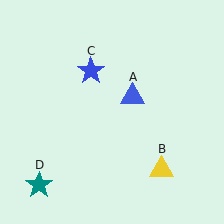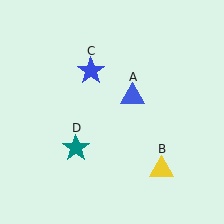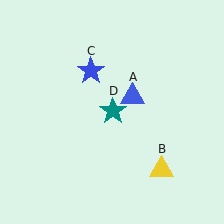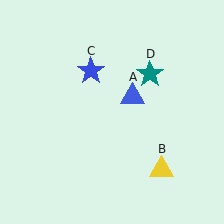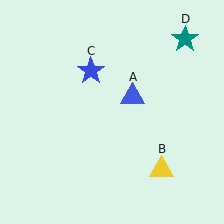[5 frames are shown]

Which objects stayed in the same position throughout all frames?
Blue triangle (object A) and yellow triangle (object B) and blue star (object C) remained stationary.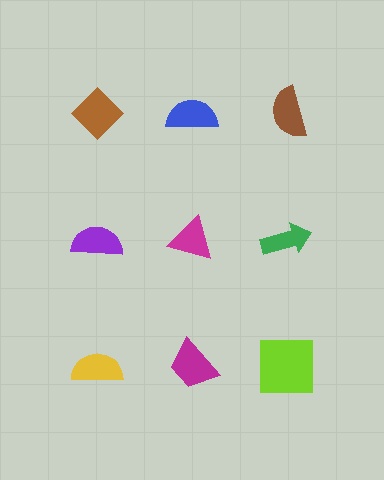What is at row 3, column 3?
A lime square.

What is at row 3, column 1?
A yellow semicircle.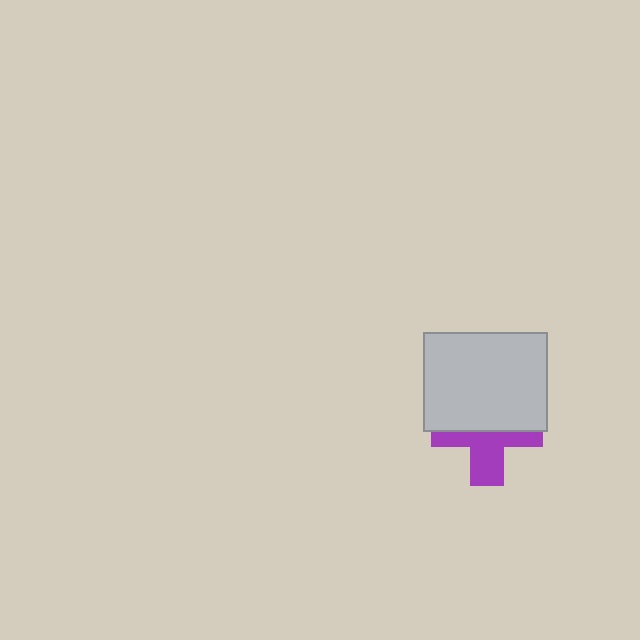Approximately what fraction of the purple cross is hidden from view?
Roughly 53% of the purple cross is hidden behind the light gray rectangle.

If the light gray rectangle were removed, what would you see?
You would see the complete purple cross.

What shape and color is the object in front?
The object in front is a light gray rectangle.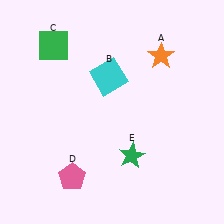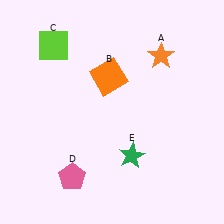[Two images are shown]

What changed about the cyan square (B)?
In Image 1, B is cyan. In Image 2, it changed to orange.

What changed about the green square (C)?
In Image 1, C is green. In Image 2, it changed to lime.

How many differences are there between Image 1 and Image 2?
There are 2 differences between the two images.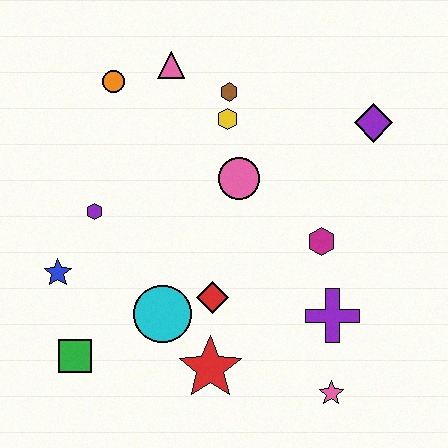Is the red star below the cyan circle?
Yes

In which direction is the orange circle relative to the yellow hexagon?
The orange circle is to the left of the yellow hexagon.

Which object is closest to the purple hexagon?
The blue star is closest to the purple hexagon.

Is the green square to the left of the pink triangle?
Yes